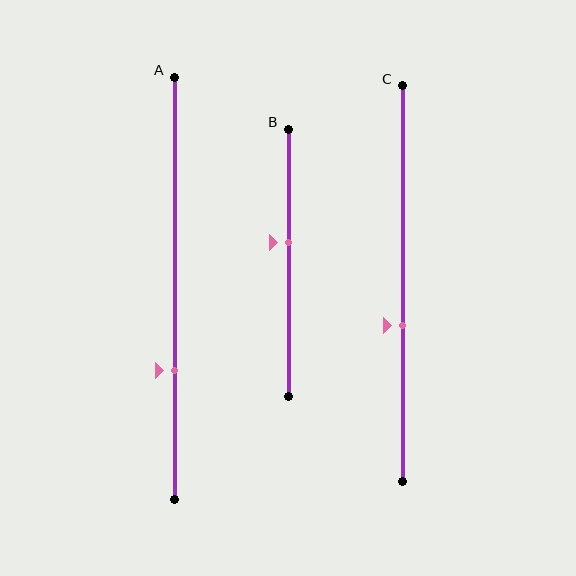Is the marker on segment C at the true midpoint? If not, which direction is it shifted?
No, the marker on segment C is shifted downward by about 11% of the segment length.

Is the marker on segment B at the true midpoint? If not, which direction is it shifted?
No, the marker on segment B is shifted upward by about 8% of the segment length.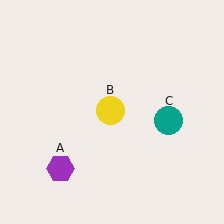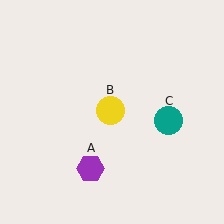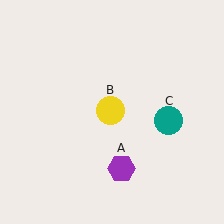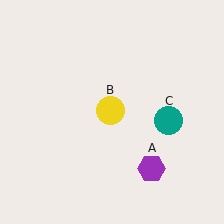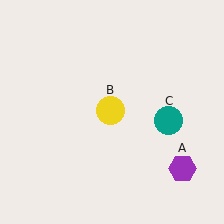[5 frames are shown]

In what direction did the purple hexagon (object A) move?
The purple hexagon (object A) moved right.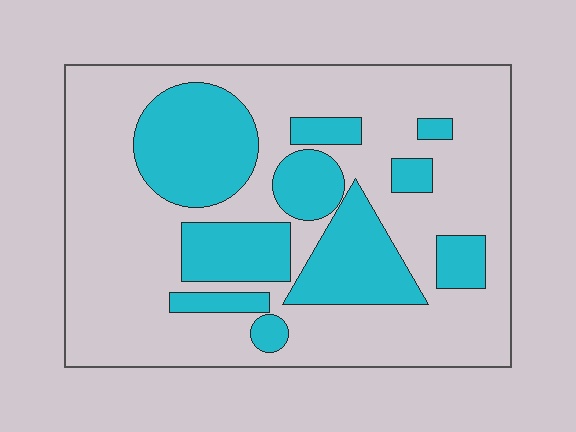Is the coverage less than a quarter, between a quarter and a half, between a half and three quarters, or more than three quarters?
Between a quarter and a half.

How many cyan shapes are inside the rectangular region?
10.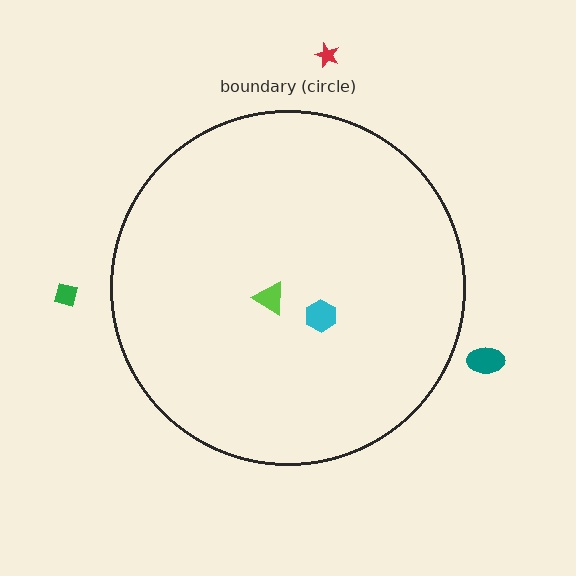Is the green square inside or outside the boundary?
Outside.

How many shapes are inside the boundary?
2 inside, 3 outside.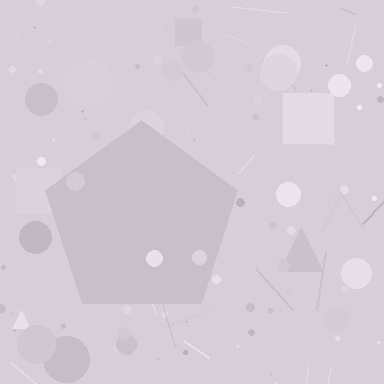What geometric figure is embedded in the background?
A pentagon is embedded in the background.